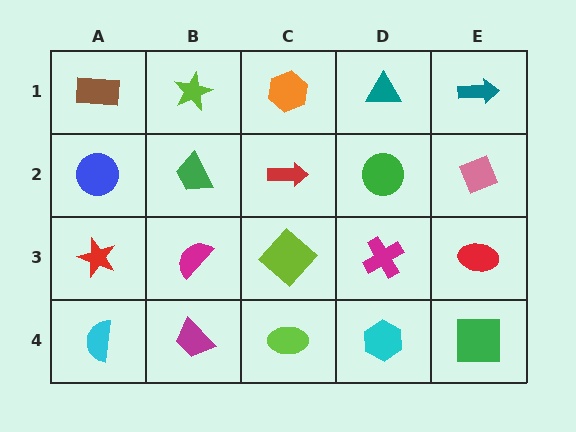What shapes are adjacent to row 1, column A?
A blue circle (row 2, column A), a lime star (row 1, column B).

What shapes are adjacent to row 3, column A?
A blue circle (row 2, column A), a cyan semicircle (row 4, column A), a magenta semicircle (row 3, column B).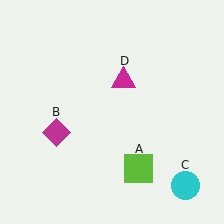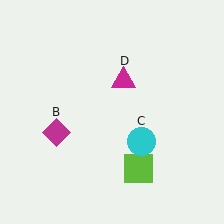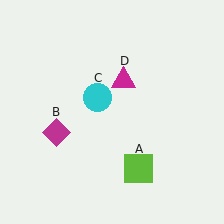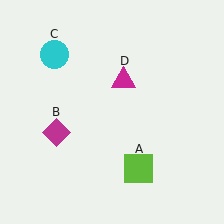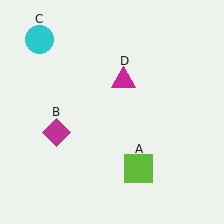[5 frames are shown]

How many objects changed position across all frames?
1 object changed position: cyan circle (object C).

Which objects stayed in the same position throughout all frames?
Lime square (object A) and magenta diamond (object B) and magenta triangle (object D) remained stationary.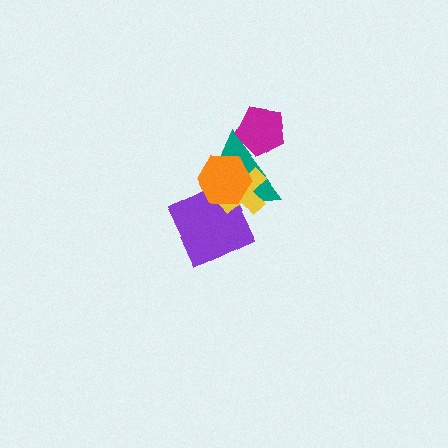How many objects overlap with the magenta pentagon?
1 object overlaps with the magenta pentagon.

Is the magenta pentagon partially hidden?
No, no other shape covers it.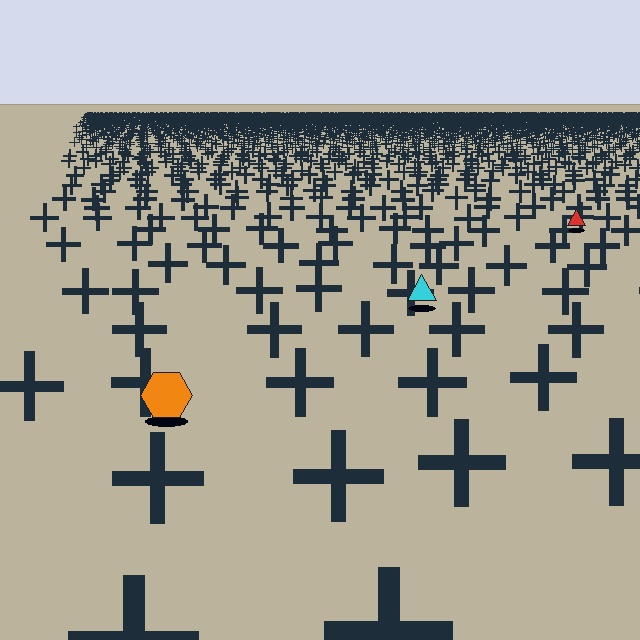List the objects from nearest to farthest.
From nearest to farthest: the orange hexagon, the cyan triangle, the red triangle.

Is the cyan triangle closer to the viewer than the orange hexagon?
No. The orange hexagon is closer — you can tell from the texture gradient: the ground texture is coarser near it.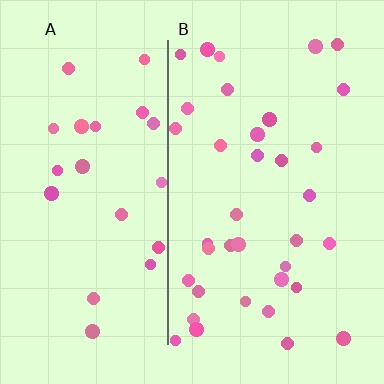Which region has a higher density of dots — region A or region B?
B (the right).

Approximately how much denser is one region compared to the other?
Approximately 1.6× — region B over region A.